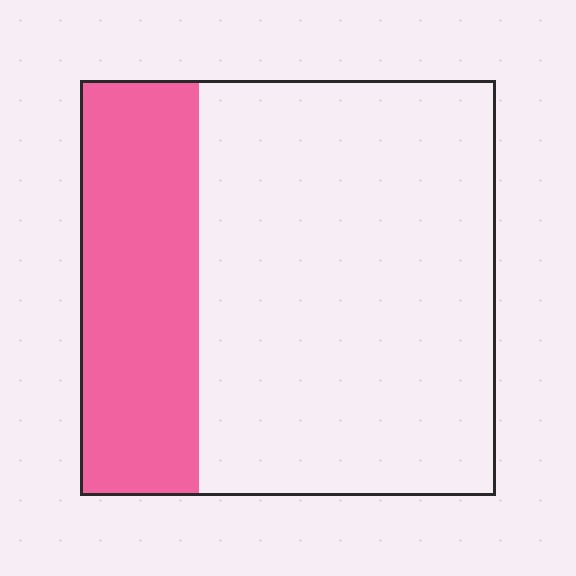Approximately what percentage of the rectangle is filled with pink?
Approximately 30%.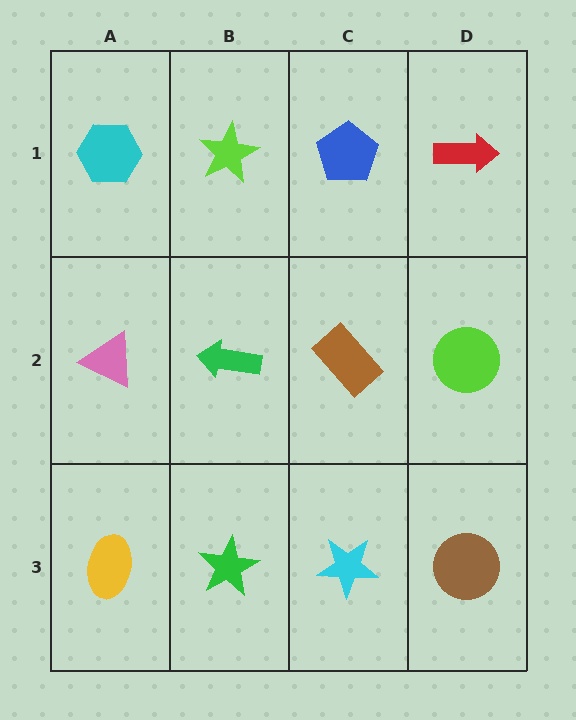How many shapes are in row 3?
4 shapes.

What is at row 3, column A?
A yellow ellipse.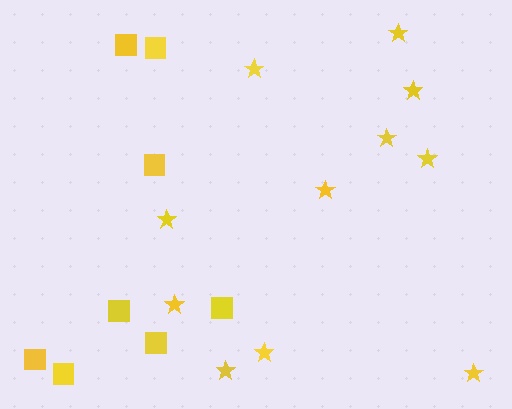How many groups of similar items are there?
There are 2 groups: one group of stars (11) and one group of squares (8).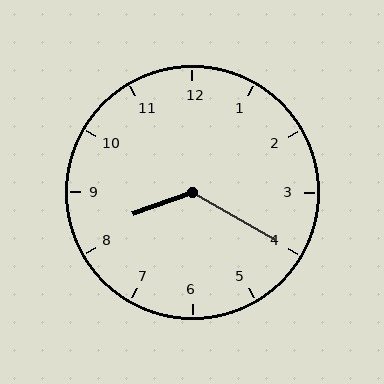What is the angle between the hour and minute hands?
Approximately 130 degrees.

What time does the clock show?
8:20.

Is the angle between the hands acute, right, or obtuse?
It is obtuse.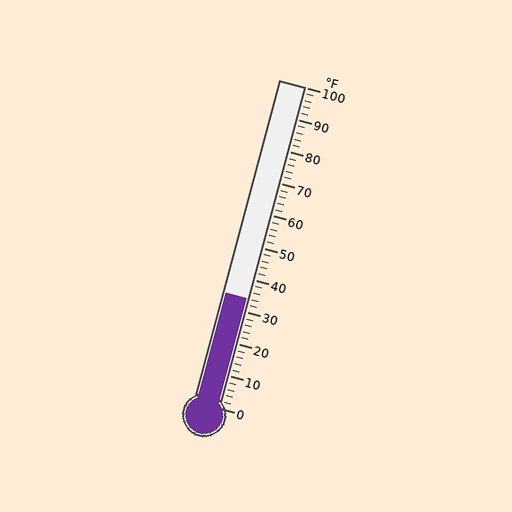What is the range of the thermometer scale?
The thermometer scale ranges from 0°F to 100°F.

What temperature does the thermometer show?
The thermometer shows approximately 34°F.